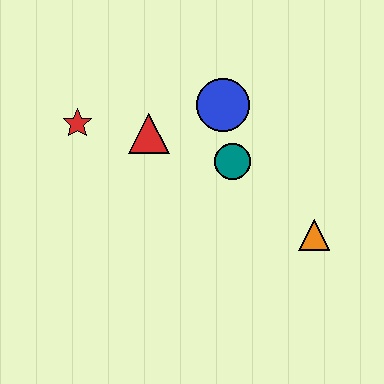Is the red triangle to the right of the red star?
Yes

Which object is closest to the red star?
The red triangle is closest to the red star.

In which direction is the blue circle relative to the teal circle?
The blue circle is above the teal circle.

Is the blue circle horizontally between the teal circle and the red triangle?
Yes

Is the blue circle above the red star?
Yes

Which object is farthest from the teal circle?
The red star is farthest from the teal circle.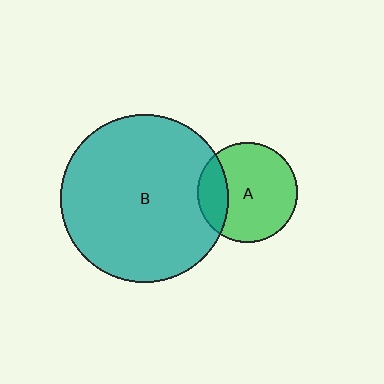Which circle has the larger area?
Circle B (teal).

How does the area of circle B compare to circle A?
Approximately 2.8 times.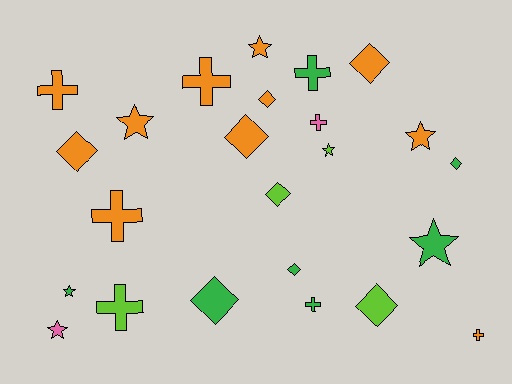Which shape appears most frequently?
Diamond, with 9 objects.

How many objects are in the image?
There are 24 objects.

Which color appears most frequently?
Orange, with 11 objects.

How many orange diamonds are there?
There are 4 orange diamonds.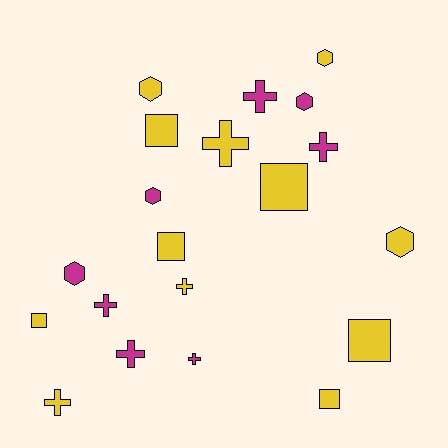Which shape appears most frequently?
Cross, with 8 objects.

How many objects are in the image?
There are 20 objects.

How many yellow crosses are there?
There are 3 yellow crosses.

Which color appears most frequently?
Yellow, with 12 objects.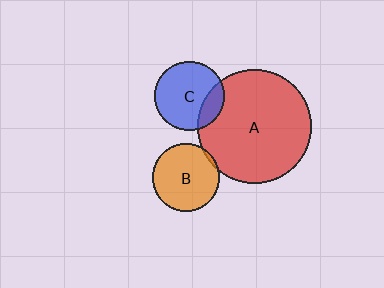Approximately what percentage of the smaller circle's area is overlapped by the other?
Approximately 5%.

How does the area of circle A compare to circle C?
Approximately 2.7 times.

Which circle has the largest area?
Circle A (red).